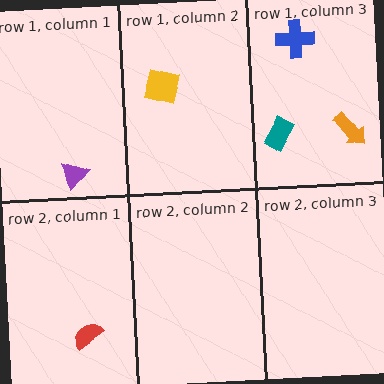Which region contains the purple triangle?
The row 1, column 1 region.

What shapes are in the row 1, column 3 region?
The orange arrow, the teal rectangle, the blue cross.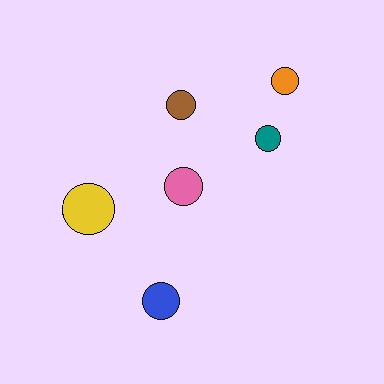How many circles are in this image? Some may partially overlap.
There are 6 circles.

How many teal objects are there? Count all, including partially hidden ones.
There is 1 teal object.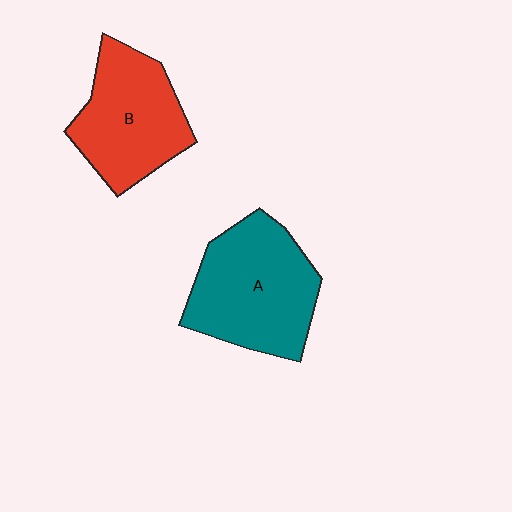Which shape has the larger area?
Shape A (teal).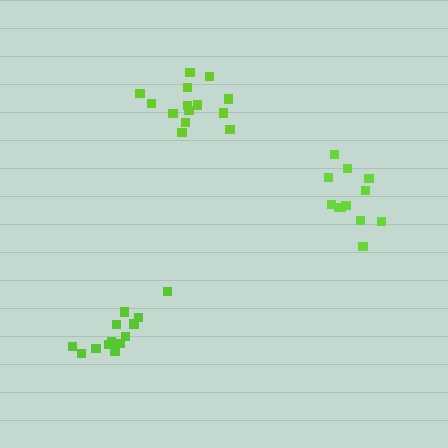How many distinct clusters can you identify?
There are 3 distinct clusters.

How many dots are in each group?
Group 1: 13 dots, Group 2: 12 dots, Group 3: 14 dots (39 total).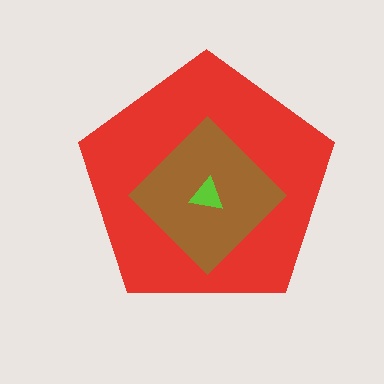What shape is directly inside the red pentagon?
The brown diamond.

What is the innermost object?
The lime triangle.